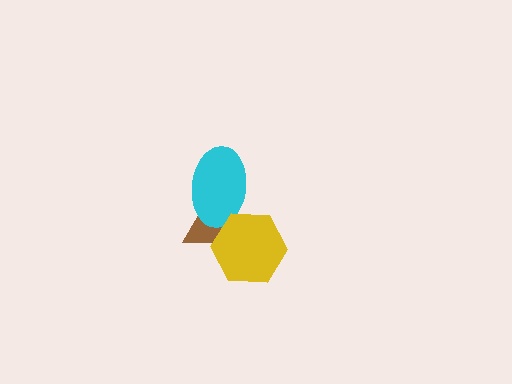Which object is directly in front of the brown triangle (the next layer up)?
The cyan ellipse is directly in front of the brown triangle.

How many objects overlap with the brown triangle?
2 objects overlap with the brown triangle.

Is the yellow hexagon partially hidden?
No, no other shape covers it.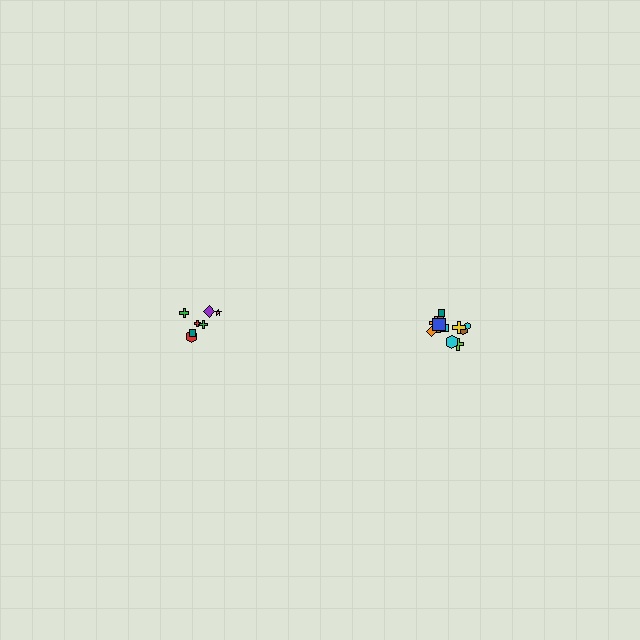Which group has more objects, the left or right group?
The right group.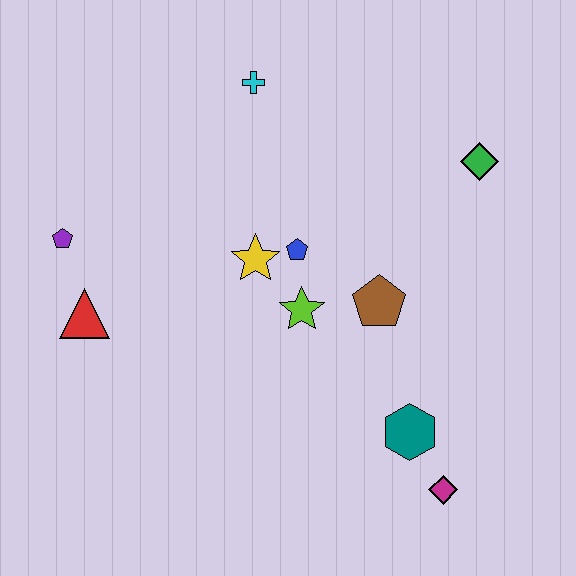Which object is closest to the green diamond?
The brown pentagon is closest to the green diamond.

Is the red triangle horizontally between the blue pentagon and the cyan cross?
No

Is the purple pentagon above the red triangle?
Yes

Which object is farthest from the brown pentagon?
The purple pentagon is farthest from the brown pentagon.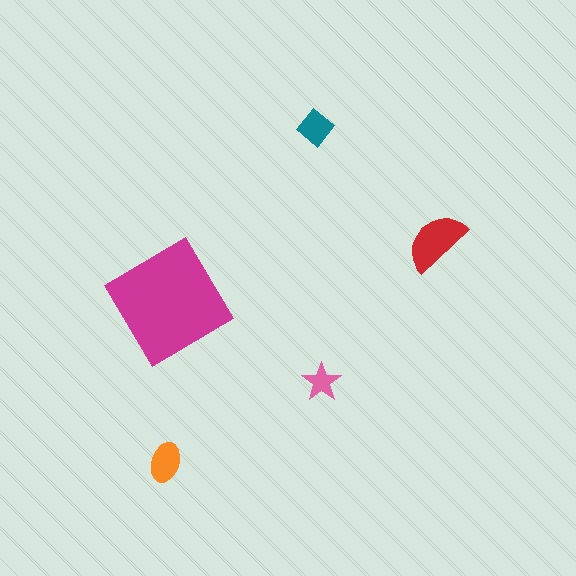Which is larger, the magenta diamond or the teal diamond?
The magenta diamond.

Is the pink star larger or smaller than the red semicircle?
Smaller.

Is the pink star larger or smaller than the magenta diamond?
Smaller.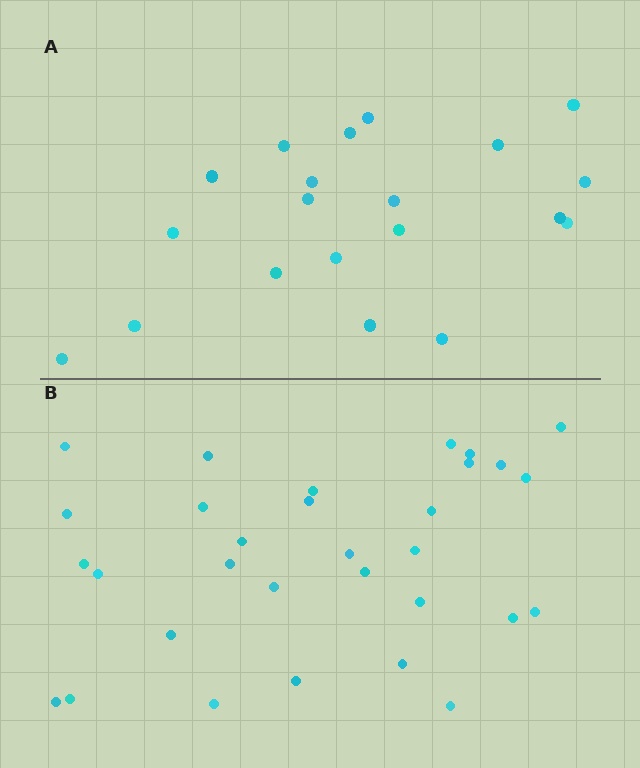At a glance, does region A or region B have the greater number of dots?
Region B (the bottom region) has more dots.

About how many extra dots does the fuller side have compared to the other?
Region B has roughly 12 or so more dots than region A.